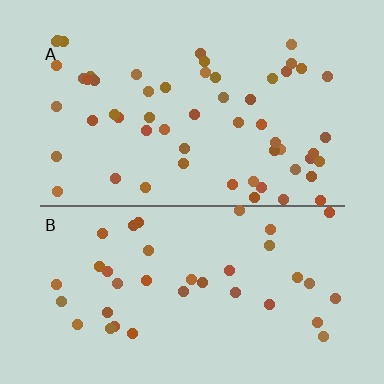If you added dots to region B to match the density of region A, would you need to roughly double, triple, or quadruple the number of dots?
Approximately double.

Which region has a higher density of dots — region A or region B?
A (the top).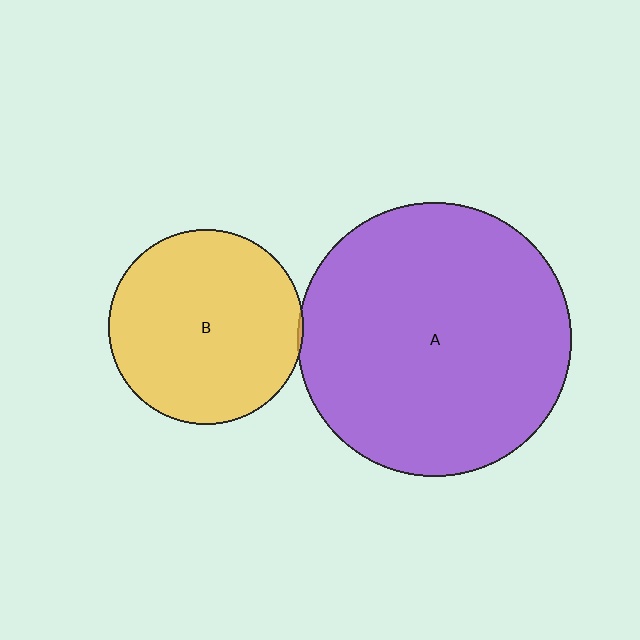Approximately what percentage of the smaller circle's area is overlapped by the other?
Approximately 5%.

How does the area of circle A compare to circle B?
Approximately 2.0 times.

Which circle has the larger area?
Circle A (purple).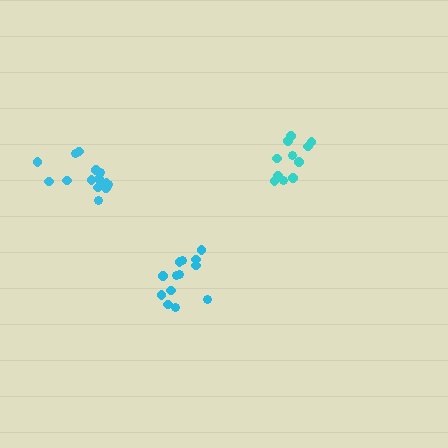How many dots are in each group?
Group 1: 11 dots, Group 2: 13 dots, Group 3: 15 dots (39 total).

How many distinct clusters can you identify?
There are 3 distinct clusters.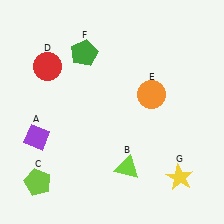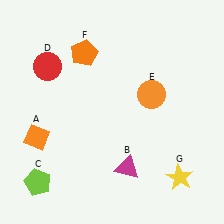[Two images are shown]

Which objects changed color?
A changed from purple to orange. B changed from lime to magenta. F changed from green to orange.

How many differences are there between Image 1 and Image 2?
There are 3 differences between the two images.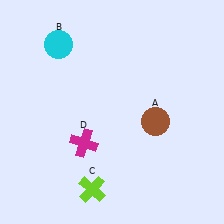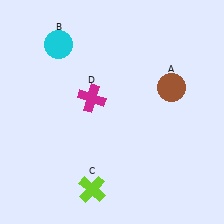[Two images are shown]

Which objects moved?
The objects that moved are: the brown circle (A), the magenta cross (D).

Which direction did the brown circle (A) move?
The brown circle (A) moved up.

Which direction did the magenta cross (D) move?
The magenta cross (D) moved up.